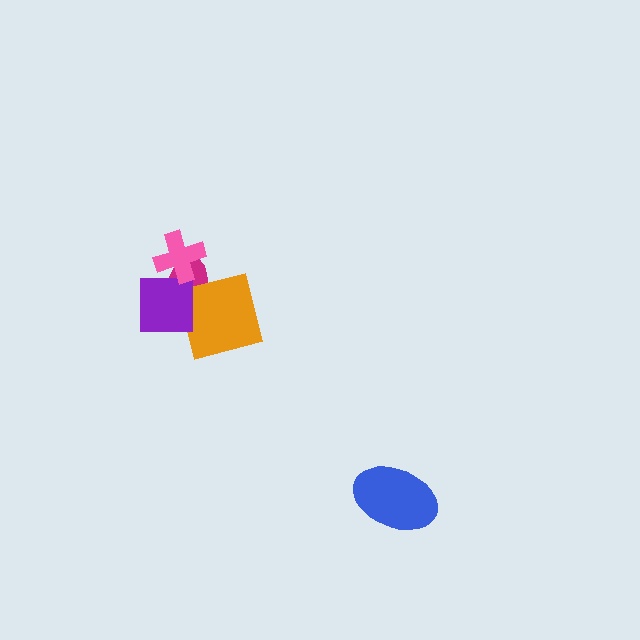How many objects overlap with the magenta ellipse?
3 objects overlap with the magenta ellipse.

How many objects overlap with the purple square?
2 objects overlap with the purple square.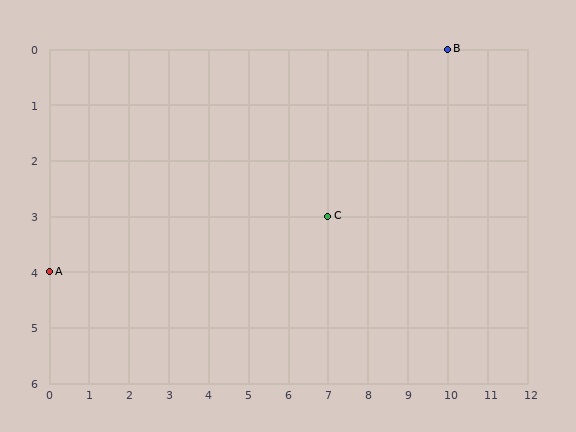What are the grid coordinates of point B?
Point B is at grid coordinates (10, 0).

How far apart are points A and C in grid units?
Points A and C are 7 columns and 1 row apart (about 7.1 grid units diagonally).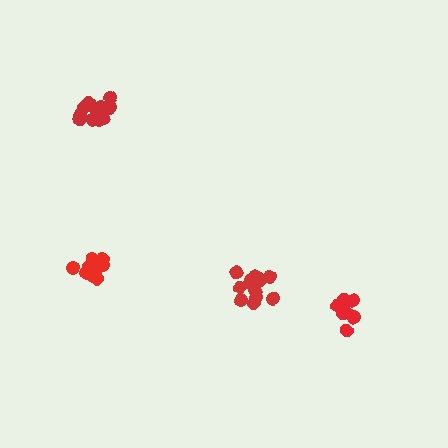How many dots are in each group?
Group 1: 11 dots, Group 2: 9 dots, Group 3: 13 dots, Group 4: 11 dots (44 total).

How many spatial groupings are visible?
There are 4 spatial groupings.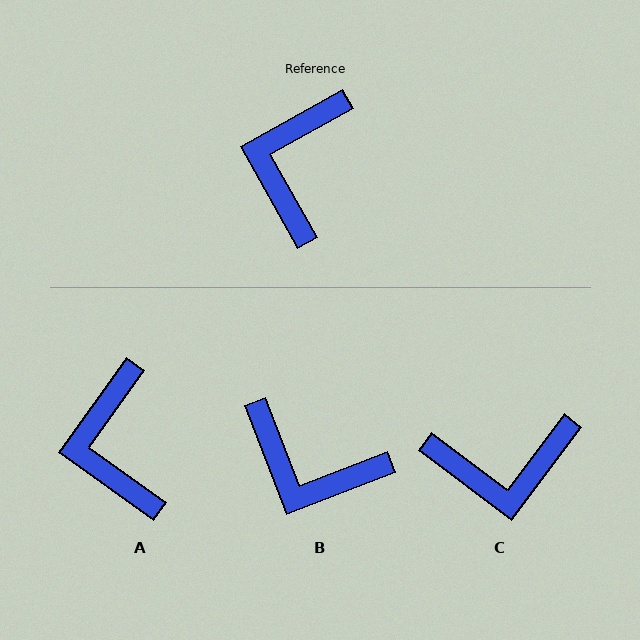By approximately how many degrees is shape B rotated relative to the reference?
Approximately 82 degrees counter-clockwise.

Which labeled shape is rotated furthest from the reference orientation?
C, about 114 degrees away.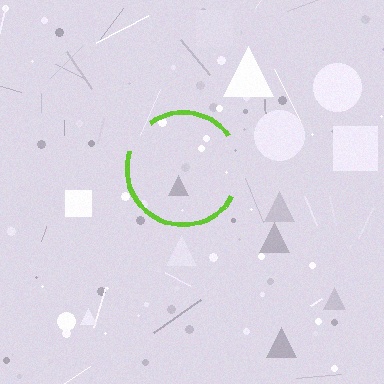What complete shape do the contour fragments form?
The contour fragments form a circle.